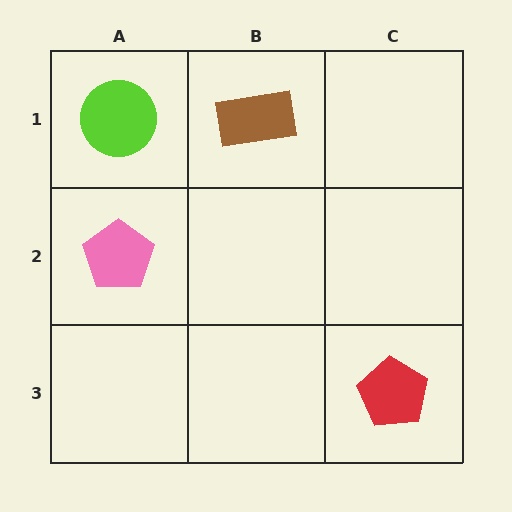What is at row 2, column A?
A pink pentagon.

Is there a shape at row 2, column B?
No, that cell is empty.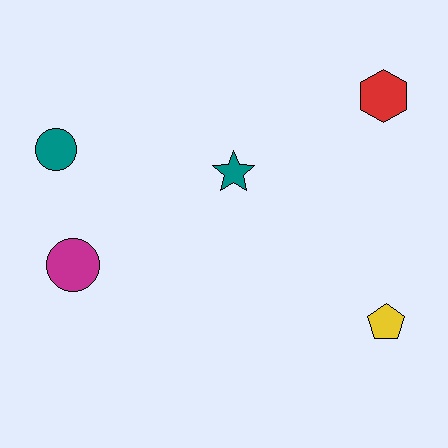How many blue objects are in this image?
There are no blue objects.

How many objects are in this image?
There are 5 objects.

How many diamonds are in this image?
There are no diamonds.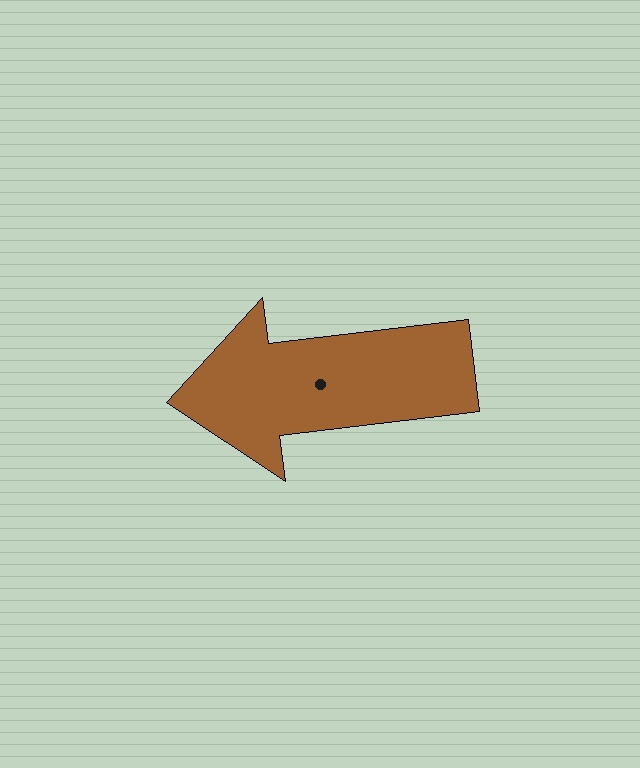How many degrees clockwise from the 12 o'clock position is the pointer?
Approximately 263 degrees.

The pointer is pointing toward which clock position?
Roughly 9 o'clock.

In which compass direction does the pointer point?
West.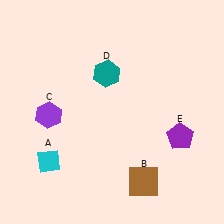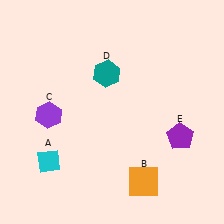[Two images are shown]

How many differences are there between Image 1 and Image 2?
There is 1 difference between the two images.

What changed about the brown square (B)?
In Image 1, B is brown. In Image 2, it changed to orange.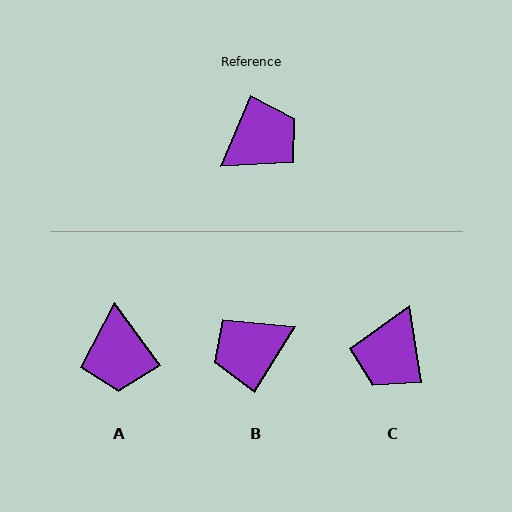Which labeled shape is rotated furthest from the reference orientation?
B, about 171 degrees away.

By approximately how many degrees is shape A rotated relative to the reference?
Approximately 121 degrees clockwise.